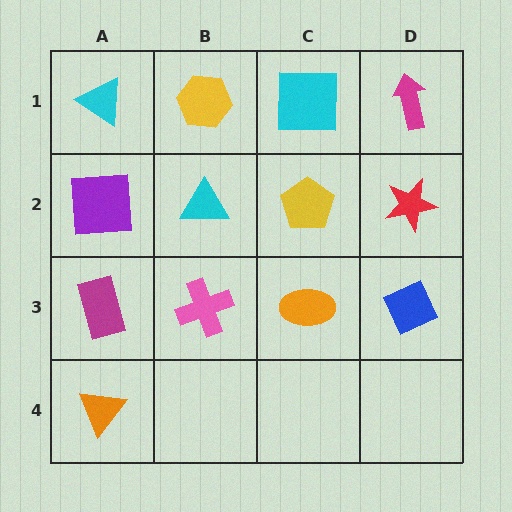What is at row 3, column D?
A blue diamond.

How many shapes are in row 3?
4 shapes.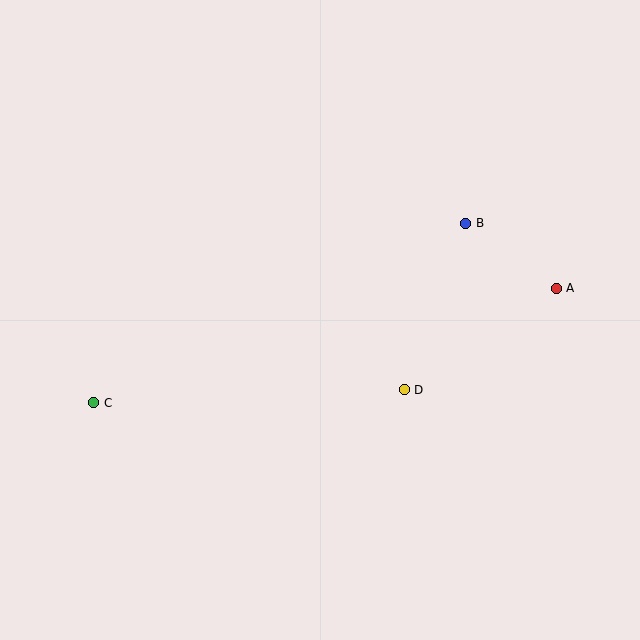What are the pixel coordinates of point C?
Point C is at (94, 403).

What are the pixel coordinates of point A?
Point A is at (556, 288).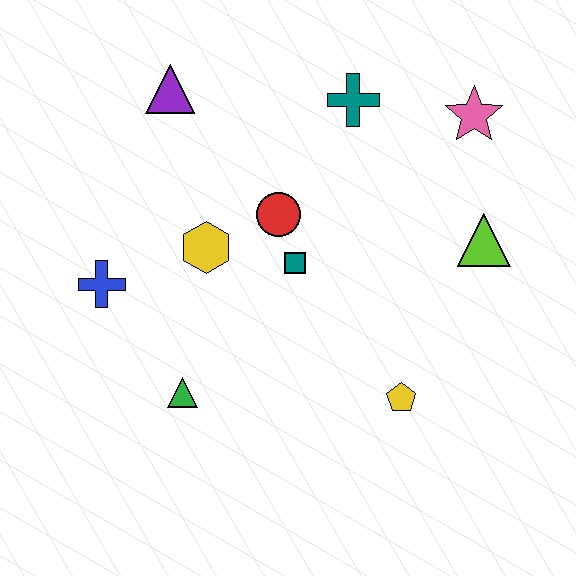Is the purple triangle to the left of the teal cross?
Yes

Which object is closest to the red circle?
The teal square is closest to the red circle.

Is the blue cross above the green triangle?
Yes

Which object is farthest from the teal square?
The pink star is farthest from the teal square.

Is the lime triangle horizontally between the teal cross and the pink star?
No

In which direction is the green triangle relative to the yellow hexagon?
The green triangle is below the yellow hexagon.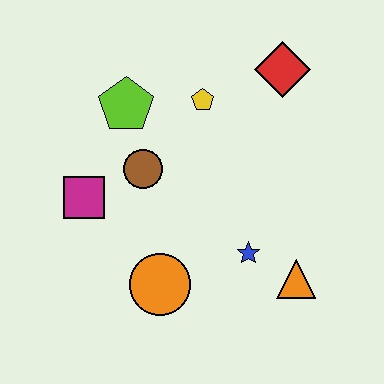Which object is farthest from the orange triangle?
The lime pentagon is farthest from the orange triangle.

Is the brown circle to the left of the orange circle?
Yes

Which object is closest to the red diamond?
The yellow pentagon is closest to the red diamond.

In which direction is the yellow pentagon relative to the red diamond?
The yellow pentagon is to the left of the red diamond.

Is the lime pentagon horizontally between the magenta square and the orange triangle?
Yes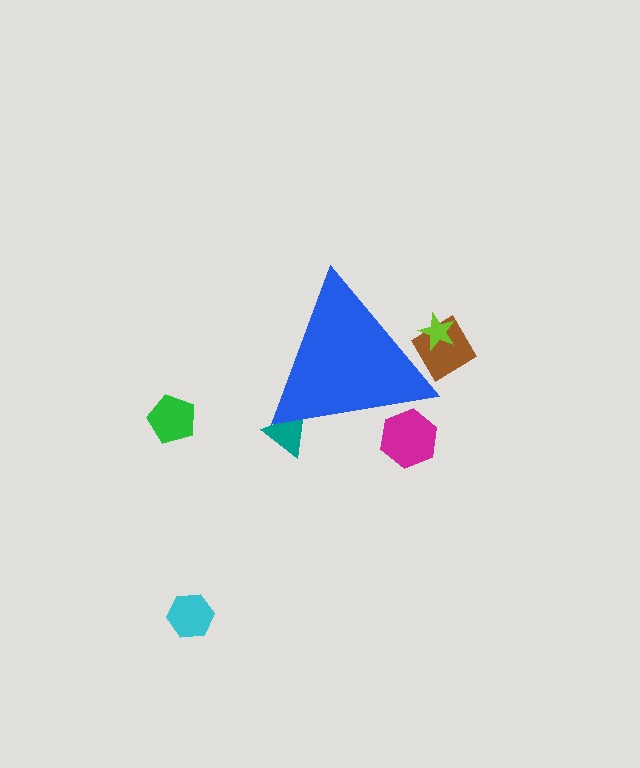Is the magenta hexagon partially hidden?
Yes, the magenta hexagon is partially hidden behind the blue triangle.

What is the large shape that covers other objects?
A blue triangle.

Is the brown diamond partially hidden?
Yes, the brown diamond is partially hidden behind the blue triangle.